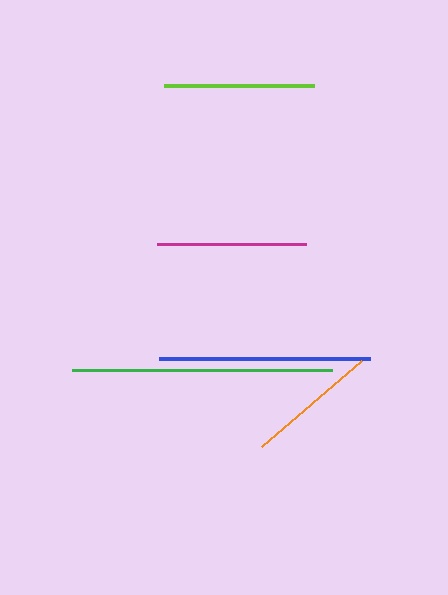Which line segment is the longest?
The green line is the longest at approximately 260 pixels.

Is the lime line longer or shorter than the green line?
The green line is longer than the lime line.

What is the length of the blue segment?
The blue segment is approximately 211 pixels long.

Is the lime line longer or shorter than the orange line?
The lime line is longer than the orange line.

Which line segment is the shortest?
The orange line is the shortest at approximately 132 pixels.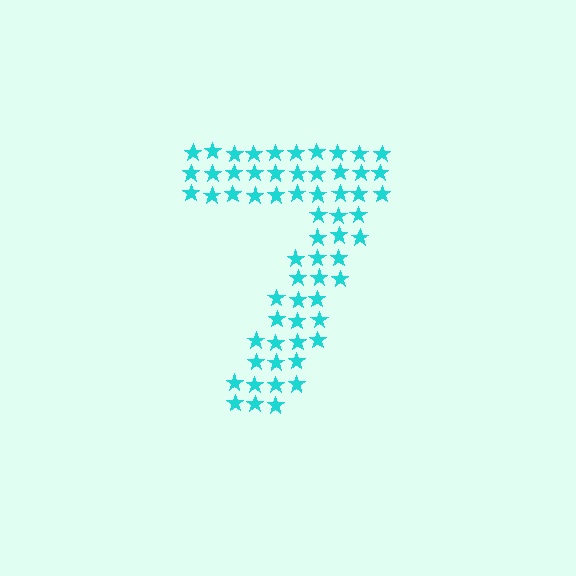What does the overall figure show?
The overall figure shows the digit 7.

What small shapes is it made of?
It is made of small stars.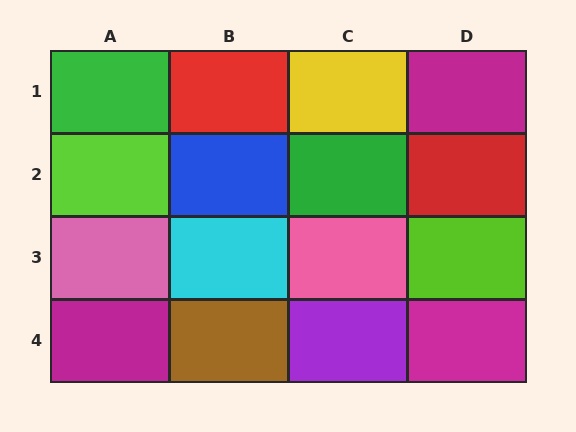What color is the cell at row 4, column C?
Purple.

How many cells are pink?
2 cells are pink.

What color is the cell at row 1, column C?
Yellow.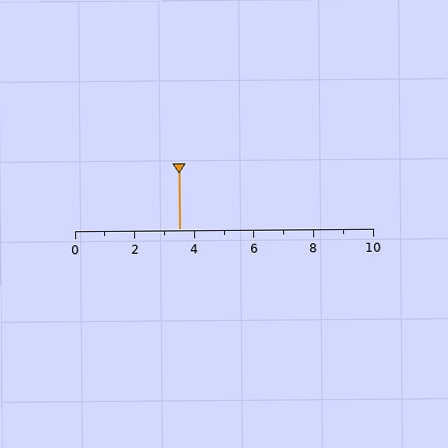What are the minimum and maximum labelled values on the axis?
The axis runs from 0 to 10.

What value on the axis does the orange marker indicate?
The marker indicates approximately 3.5.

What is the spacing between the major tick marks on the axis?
The major ticks are spaced 2 apart.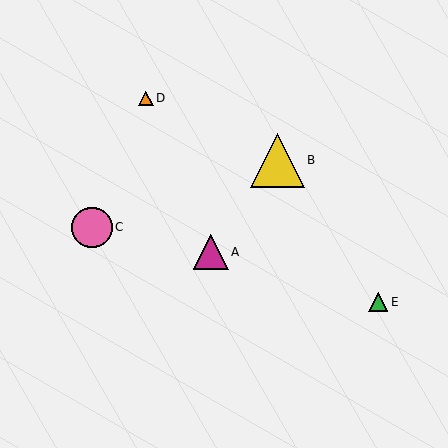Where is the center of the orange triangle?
The center of the orange triangle is at (146, 98).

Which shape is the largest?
The yellow triangle (labeled B) is the largest.